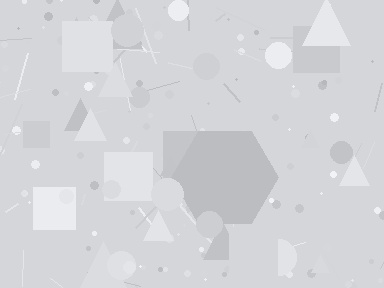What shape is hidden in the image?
A hexagon is hidden in the image.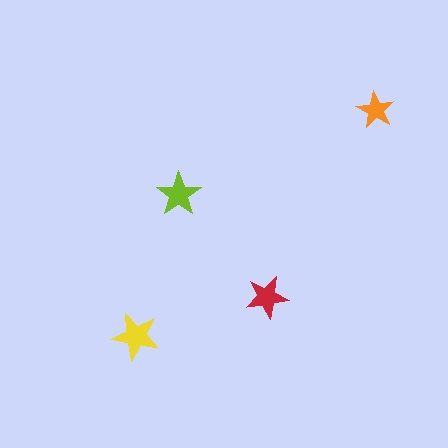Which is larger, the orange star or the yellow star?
The yellow one.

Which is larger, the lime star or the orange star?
The lime one.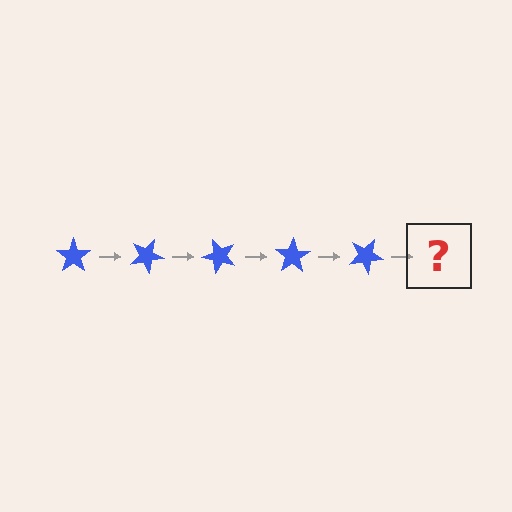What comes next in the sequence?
The next element should be a blue star rotated 125 degrees.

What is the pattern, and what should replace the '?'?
The pattern is that the star rotates 25 degrees each step. The '?' should be a blue star rotated 125 degrees.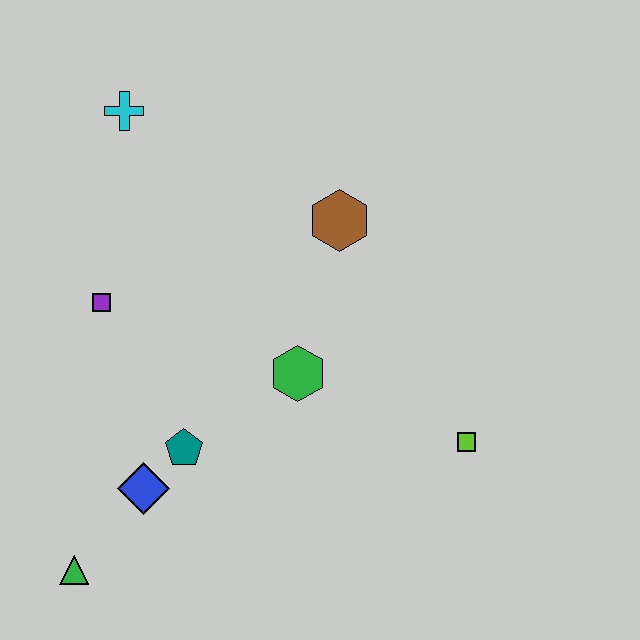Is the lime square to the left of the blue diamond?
No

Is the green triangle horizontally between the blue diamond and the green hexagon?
No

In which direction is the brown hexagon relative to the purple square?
The brown hexagon is to the right of the purple square.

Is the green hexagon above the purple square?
No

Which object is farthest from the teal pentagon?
The cyan cross is farthest from the teal pentagon.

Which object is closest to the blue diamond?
The teal pentagon is closest to the blue diamond.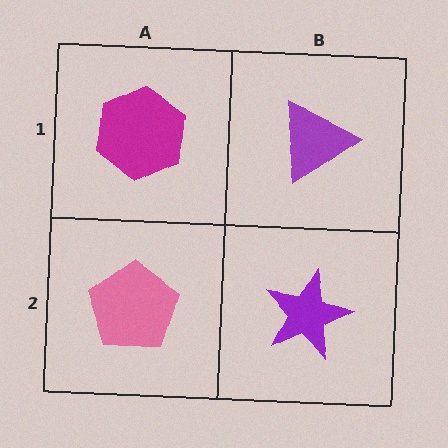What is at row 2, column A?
A pink pentagon.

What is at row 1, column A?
A magenta hexagon.